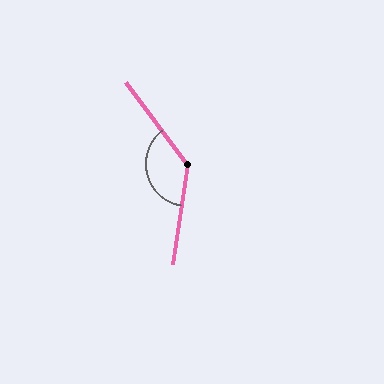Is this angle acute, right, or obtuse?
It is obtuse.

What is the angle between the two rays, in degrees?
Approximately 135 degrees.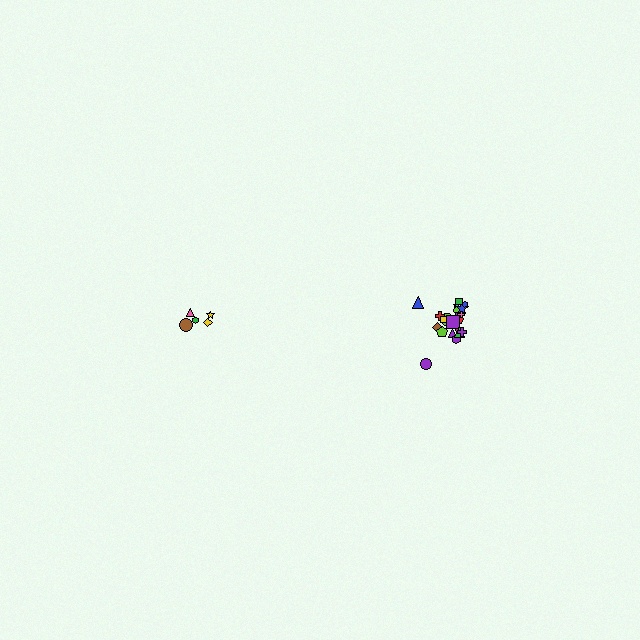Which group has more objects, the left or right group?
The right group.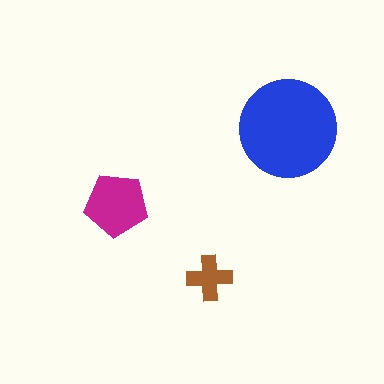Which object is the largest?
The blue circle.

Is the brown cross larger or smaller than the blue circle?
Smaller.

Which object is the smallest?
The brown cross.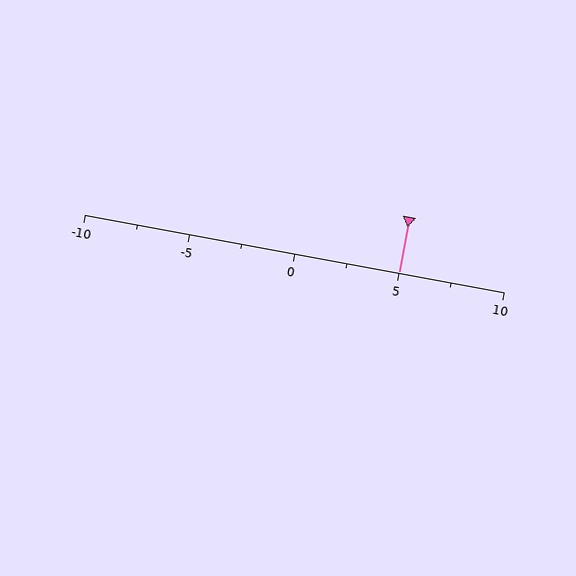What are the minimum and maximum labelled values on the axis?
The axis runs from -10 to 10.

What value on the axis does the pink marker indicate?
The marker indicates approximately 5.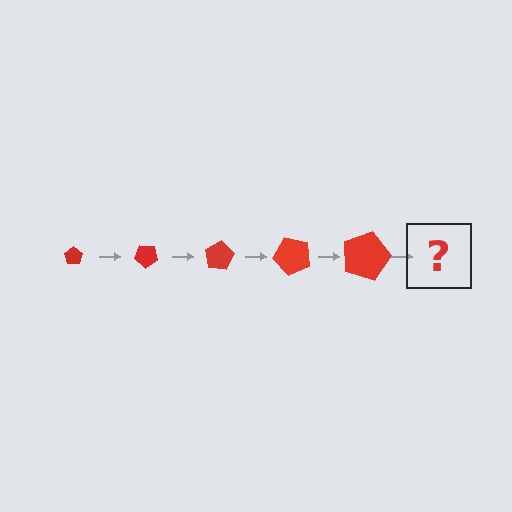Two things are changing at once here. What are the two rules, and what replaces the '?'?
The two rules are that the pentagon grows larger each step and it rotates 40 degrees each step. The '?' should be a pentagon, larger than the previous one and rotated 200 degrees from the start.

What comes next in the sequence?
The next element should be a pentagon, larger than the previous one and rotated 200 degrees from the start.